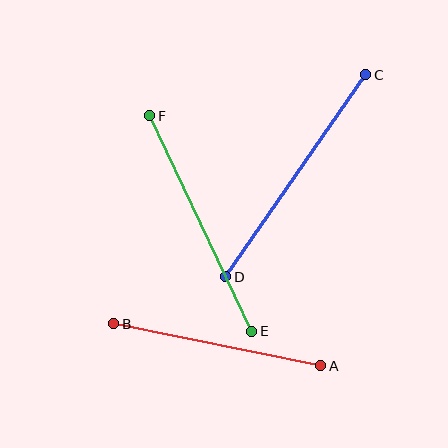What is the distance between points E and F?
The distance is approximately 238 pixels.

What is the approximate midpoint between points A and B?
The midpoint is at approximately (217, 345) pixels.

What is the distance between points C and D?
The distance is approximately 246 pixels.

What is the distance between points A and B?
The distance is approximately 211 pixels.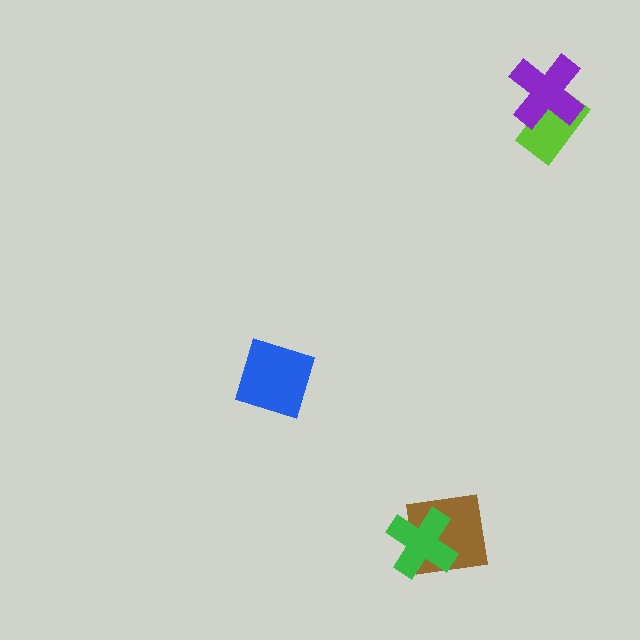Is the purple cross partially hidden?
No, no other shape covers it.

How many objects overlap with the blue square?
0 objects overlap with the blue square.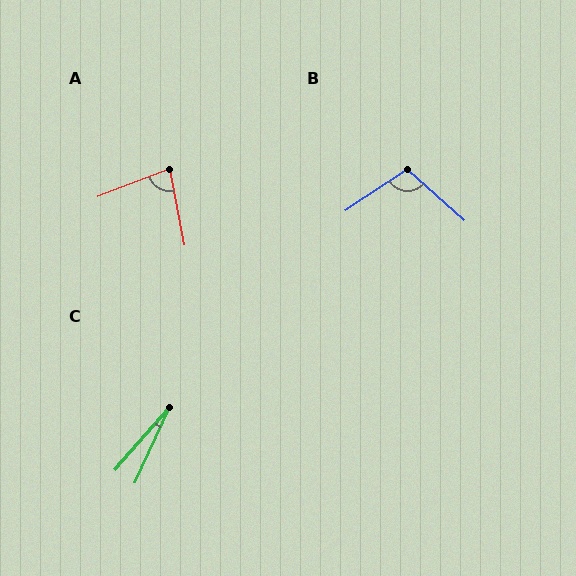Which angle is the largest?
B, at approximately 105 degrees.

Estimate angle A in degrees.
Approximately 80 degrees.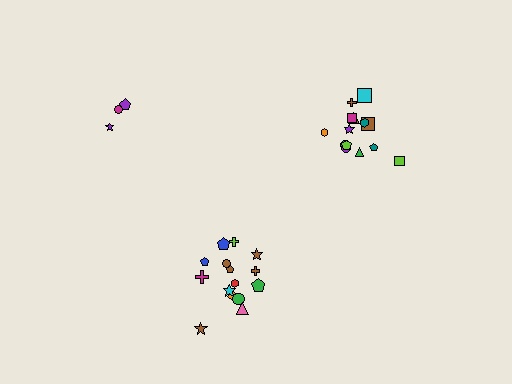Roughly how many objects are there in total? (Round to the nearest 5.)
Roughly 35 objects in total.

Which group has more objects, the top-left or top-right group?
The top-right group.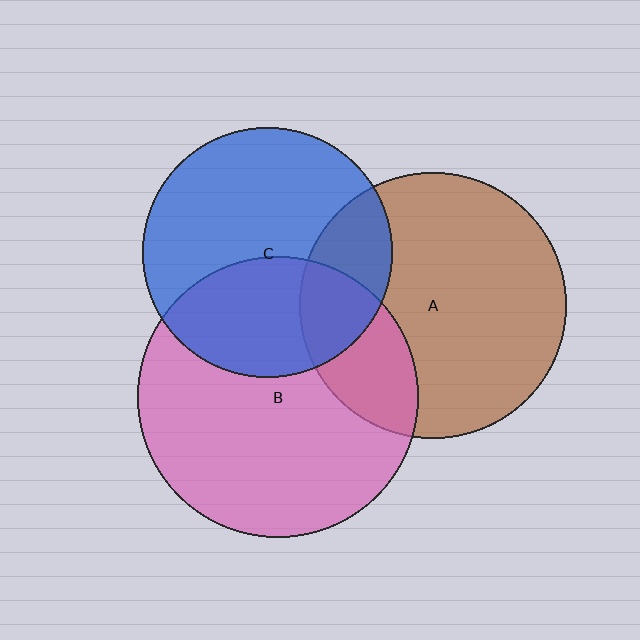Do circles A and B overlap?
Yes.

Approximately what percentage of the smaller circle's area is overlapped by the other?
Approximately 25%.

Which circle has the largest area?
Circle B (pink).